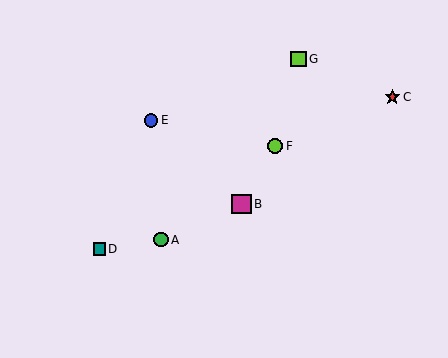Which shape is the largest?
The magenta square (labeled B) is the largest.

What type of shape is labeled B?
Shape B is a magenta square.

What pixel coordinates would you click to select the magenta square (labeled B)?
Click at (242, 204) to select the magenta square B.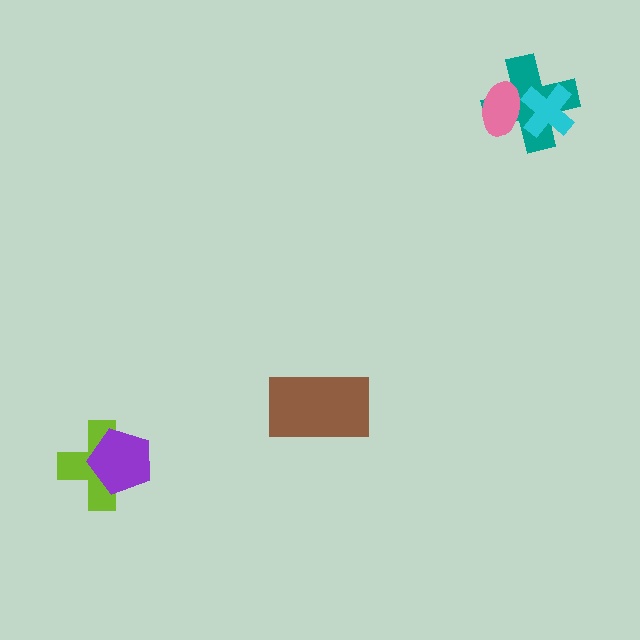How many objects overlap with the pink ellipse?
2 objects overlap with the pink ellipse.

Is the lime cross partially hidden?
Yes, it is partially covered by another shape.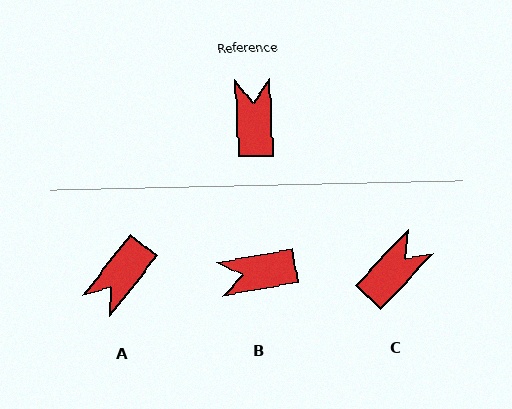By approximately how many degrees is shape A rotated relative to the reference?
Approximately 139 degrees counter-clockwise.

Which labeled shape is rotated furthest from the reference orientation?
A, about 139 degrees away.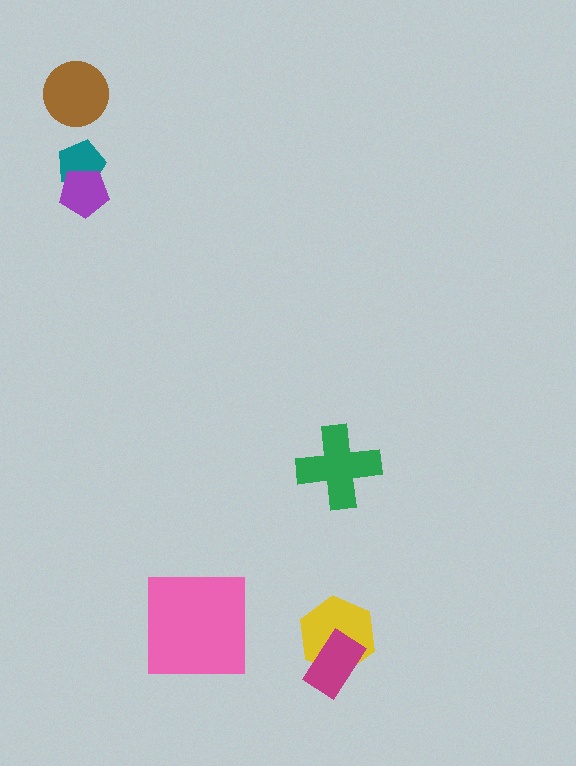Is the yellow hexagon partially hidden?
Yes, it is partially covered by another shape.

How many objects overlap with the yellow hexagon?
1 object overlaps with the yellow hexagon.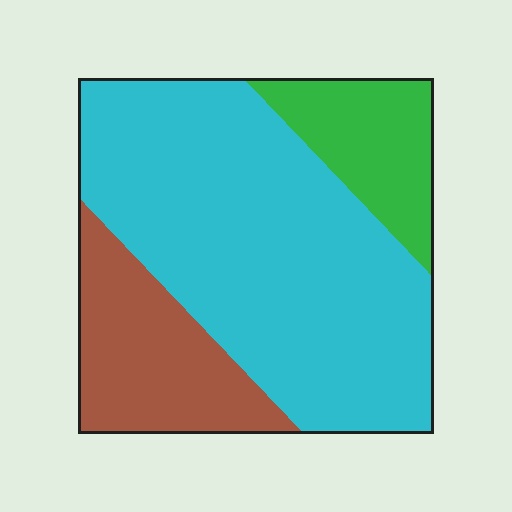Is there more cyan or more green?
Cyan.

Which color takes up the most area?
Cyan, at roughly 65%.